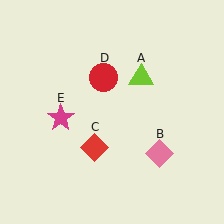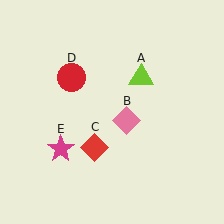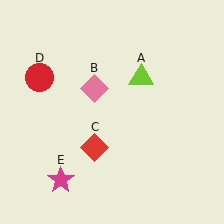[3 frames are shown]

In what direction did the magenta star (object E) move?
The magenta star (object E) moved down.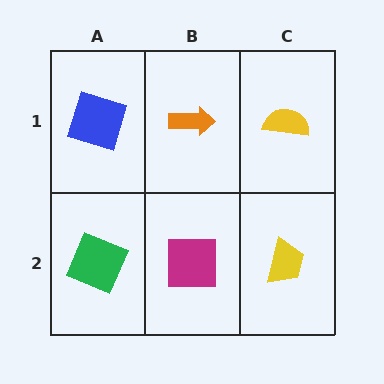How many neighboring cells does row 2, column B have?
3.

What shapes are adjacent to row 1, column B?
A magenta square (row 2, column B), a blue square (row 1, column A), a yellow semicircle (row 1, column C).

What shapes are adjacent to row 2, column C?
A yellow semicircle (row 1, column C), a magenta square (row 2, column B).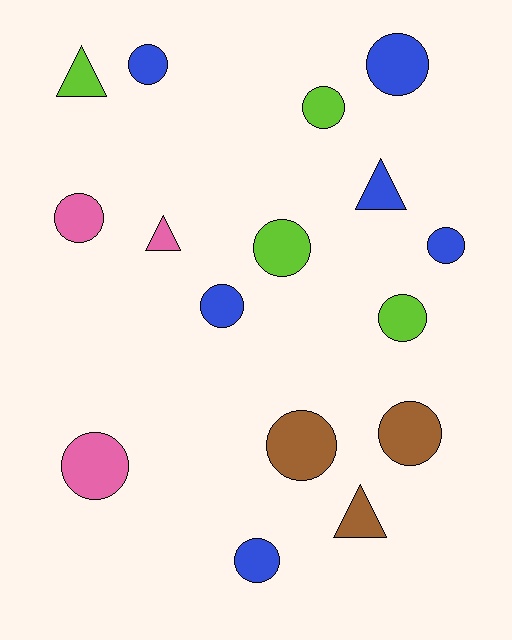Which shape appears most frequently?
Circle, with 12 objects.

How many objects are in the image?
There are 16 objects.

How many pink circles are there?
There are 2 pink circles.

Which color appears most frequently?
Blue, with 6 objects.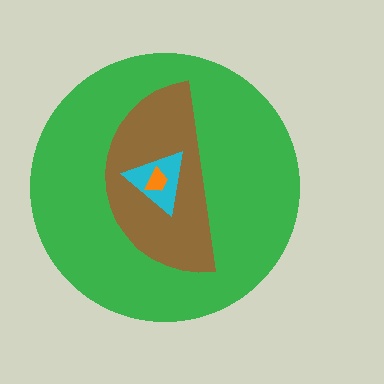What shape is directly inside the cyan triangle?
The orange trapezoid.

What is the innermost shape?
The orange trapezoid.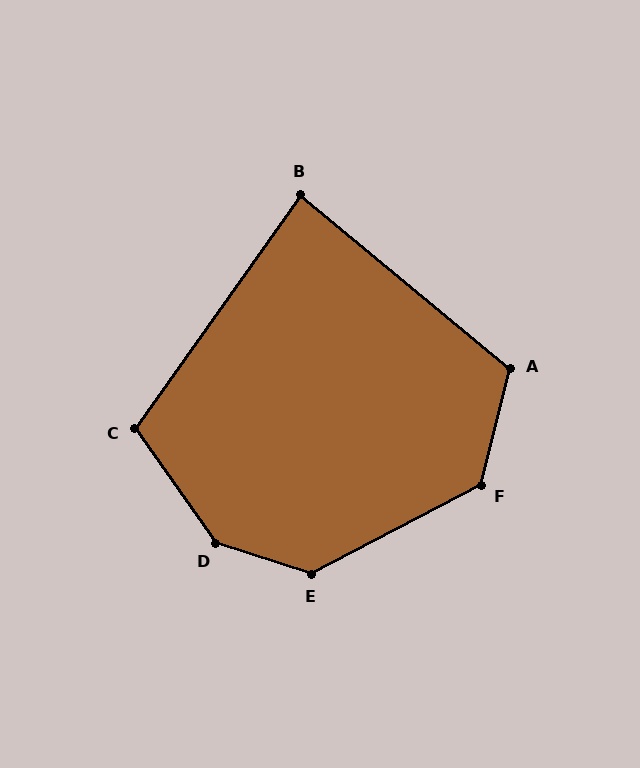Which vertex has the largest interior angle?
D, at approximately 143 degrees.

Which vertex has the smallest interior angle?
B, at approximately 86 degrees.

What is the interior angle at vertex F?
Approximately 131 degrees (obtuse).